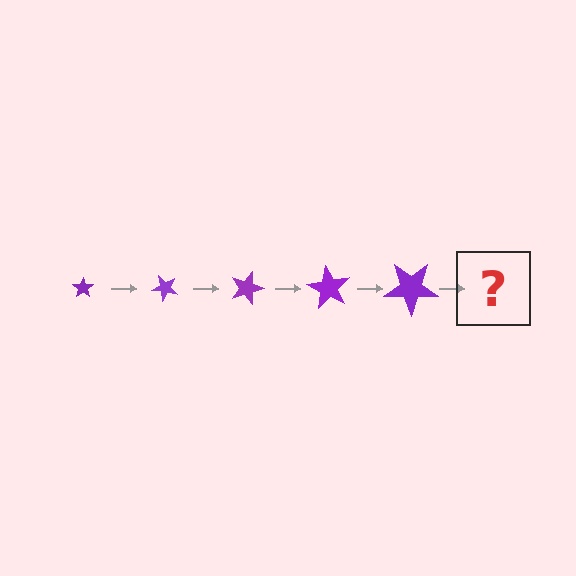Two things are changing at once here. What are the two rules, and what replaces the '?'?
The two rules are that the star grows larger each step and it rotates 45 degrees each step. The '?' should be a star, larger than the previous one and rotated 225 degrees from the start.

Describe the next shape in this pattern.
It should be a star, larger than the previous one and rotated 225 degrees from the start.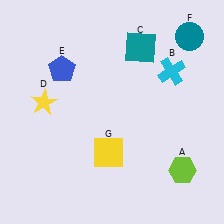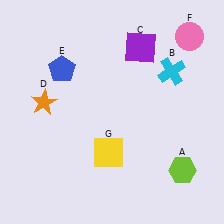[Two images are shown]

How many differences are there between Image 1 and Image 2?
There are 3 differences between the two images.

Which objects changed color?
C changed from teal to purple. D changed from yellow to orange. F changed from teal to pink.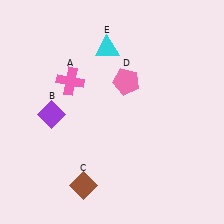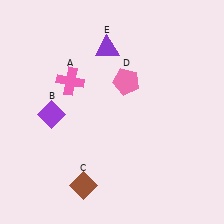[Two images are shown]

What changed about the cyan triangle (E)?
In Image 1, E is cyan. In Image 2, it changed to purple.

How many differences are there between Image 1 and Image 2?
There is 1 difference between the two images.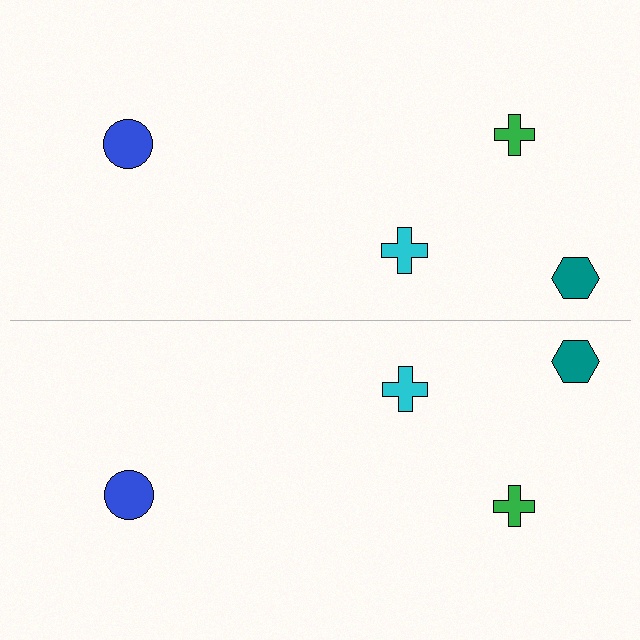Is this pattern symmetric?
Yes, this pattern has bilateral (reflection) symmetry.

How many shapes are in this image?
There are 8 shapes in this image.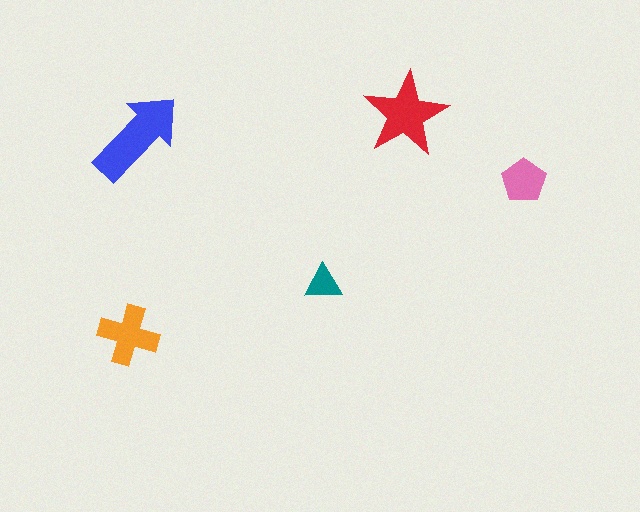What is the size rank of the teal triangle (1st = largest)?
5th.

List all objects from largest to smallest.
The blue arrow, the red star, the orange cross, the pink pentagon, the teal triangle.